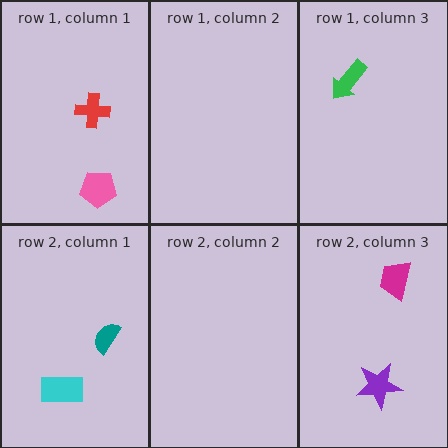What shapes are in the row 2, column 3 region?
The magenta trapezoid, the purple star.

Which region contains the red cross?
The row 1, column 1 region.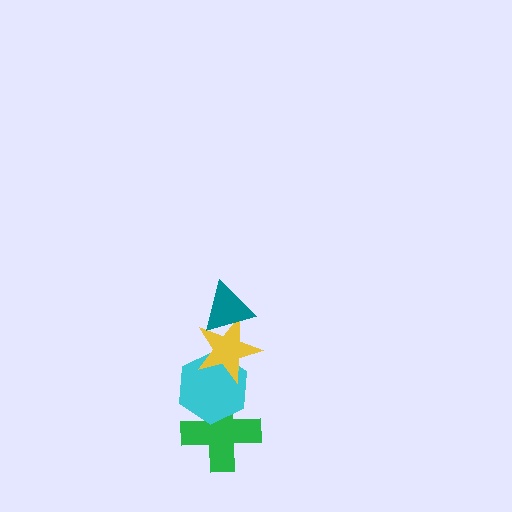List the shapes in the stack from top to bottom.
From top to bottom: the teal triangle, the yellow star, the cyan hexagon, the green cross.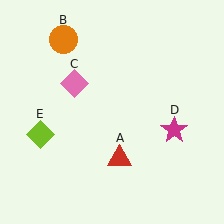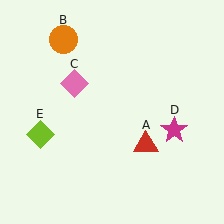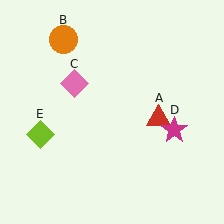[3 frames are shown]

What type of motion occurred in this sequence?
The red triangle (object A) rotated counterclockwise around the center of the scene.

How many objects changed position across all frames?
1 object changed position: red triangle (object A).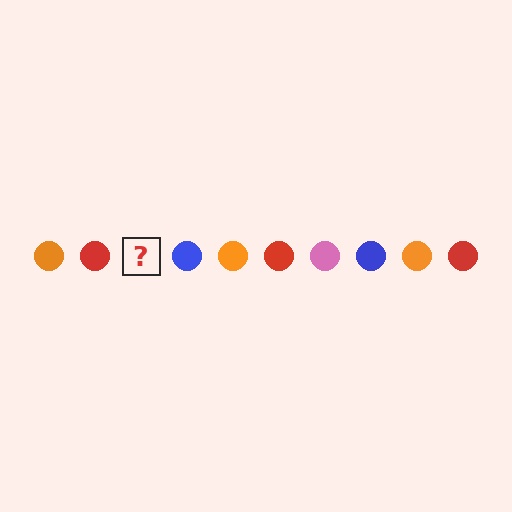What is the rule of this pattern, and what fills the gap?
The rule is that the pattern cycles through orange, red, pink, blue circles. The gap should be filled with a pink circle.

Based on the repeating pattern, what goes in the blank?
The blank should be a pink circle.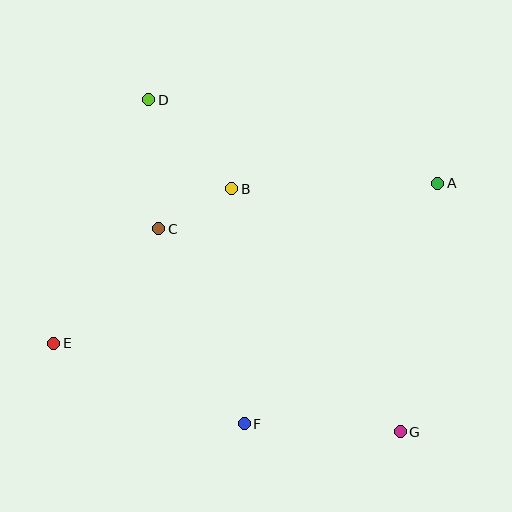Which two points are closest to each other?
Points B and C are closest to each other.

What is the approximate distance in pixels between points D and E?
The distance between D and E is approximately 261 pixels.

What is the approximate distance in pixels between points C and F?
The distance between C and F is approximately 213 pixels.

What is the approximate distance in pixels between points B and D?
The distance between B and D is approximately 122 pixels.